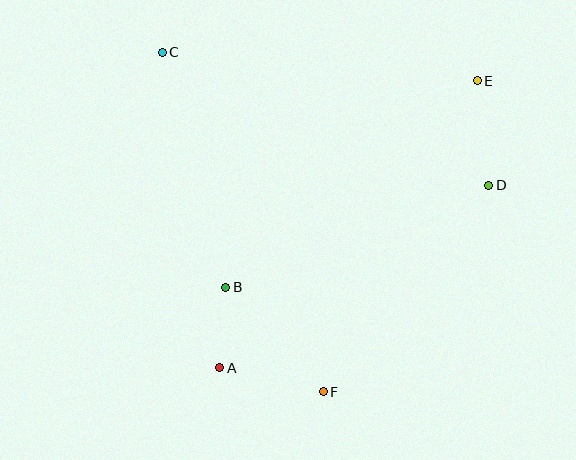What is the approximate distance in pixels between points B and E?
The distance between B and E is approximately 326 pixels.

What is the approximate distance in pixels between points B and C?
The distance between B and C is approximately 243 pixels.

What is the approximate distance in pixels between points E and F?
The distance between E and F is approximately 347 pixels.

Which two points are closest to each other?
Points A and B are closest to each other.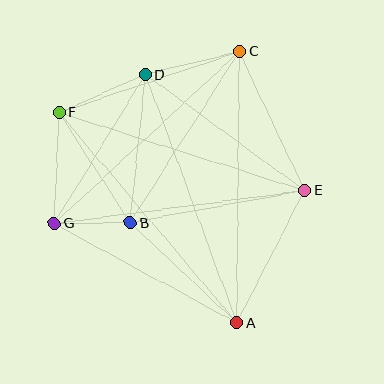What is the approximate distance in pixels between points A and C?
The distance between A and C is approximately 271 pixels.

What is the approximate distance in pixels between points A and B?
The distance between A and B is approximately 146 pixels.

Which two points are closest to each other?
Points B and G are closest to each other.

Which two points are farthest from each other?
Points A and F are farthest from each other.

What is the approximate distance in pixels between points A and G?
The distance between A and G is approximately 208 pixels.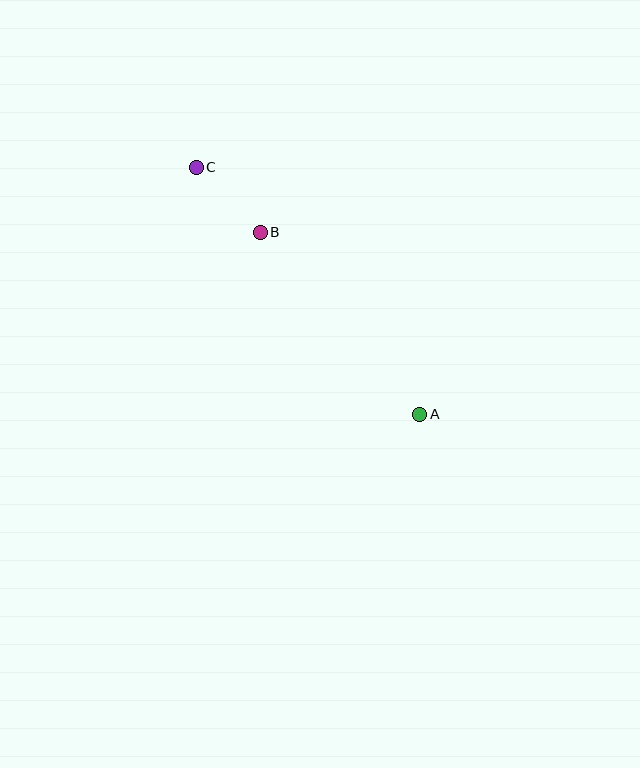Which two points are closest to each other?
Points B and C are closest to each other.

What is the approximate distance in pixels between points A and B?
The distance between A and B is approximately 242 pixels.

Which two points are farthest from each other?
Points A and C are farthest from each other.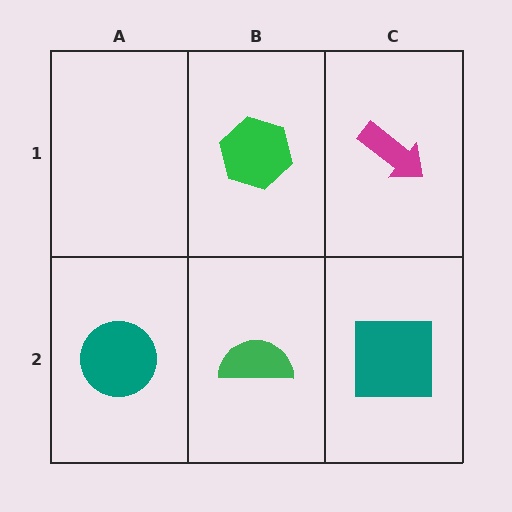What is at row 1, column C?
A magenta arrow.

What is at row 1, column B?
A green hexagon.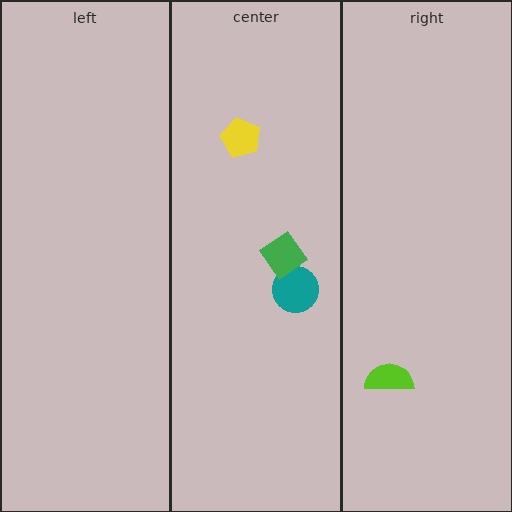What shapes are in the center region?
The teal circle, the green diamond, the yellow pentagon.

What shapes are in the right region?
The lime semicircle.